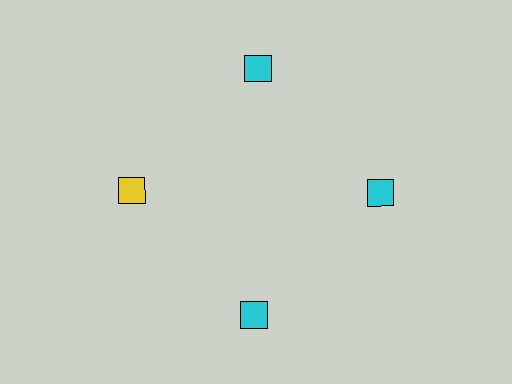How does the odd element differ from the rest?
It has a different color: yellow instead of cyan.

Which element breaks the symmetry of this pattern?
The yellow diamond at roughly the 9 o'clock position breaks the symmetry. All other shapes are cyan diamonds.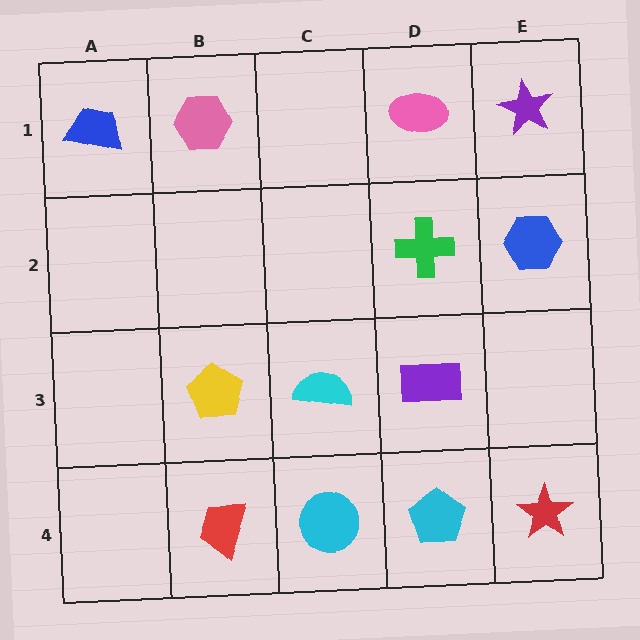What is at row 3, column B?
A yellow pentagon.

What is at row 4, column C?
A cyan circle.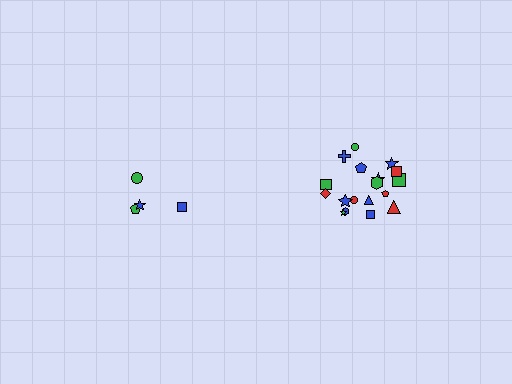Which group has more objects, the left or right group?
The right group.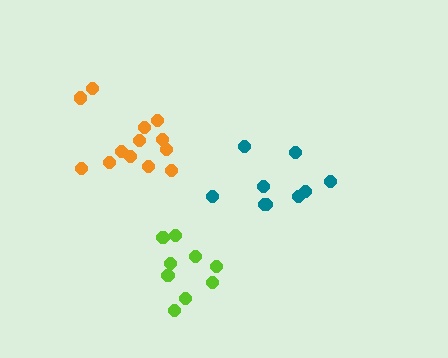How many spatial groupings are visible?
There are 3 spatial groupings.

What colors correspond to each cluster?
The clusters are colored: teal, orange, lime.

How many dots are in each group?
Group 1: 9 dots, Group 2: 13 dots, Group 3: 9 dots (31 total).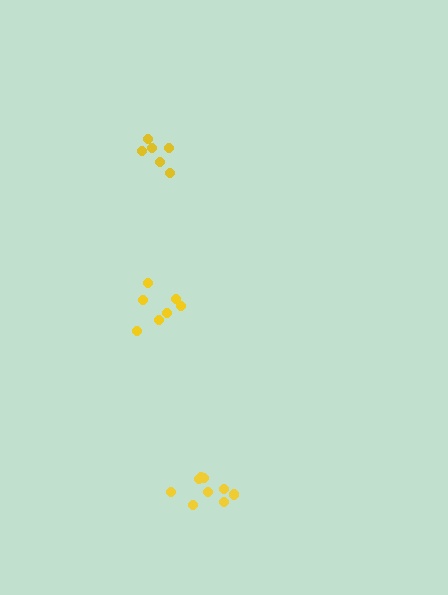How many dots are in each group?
Group 1: 7 dots, Group 2: 6 dots, Group 3: 9 dots (22 total).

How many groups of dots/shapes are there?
There are 3 groups.